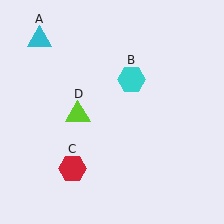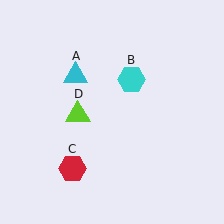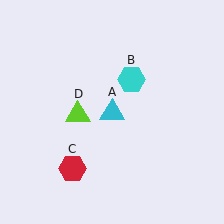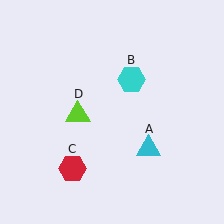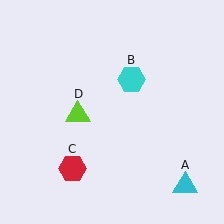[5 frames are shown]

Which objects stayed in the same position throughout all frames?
Cyan hexagon (object B) and red hexagon (object C) and lime triangle (object D) remained stationary.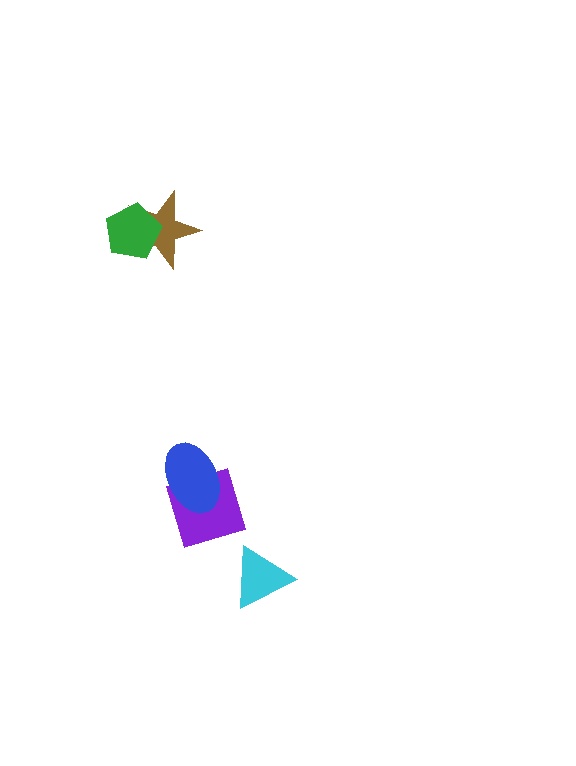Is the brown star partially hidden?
Yes, it is partially covered by another shape.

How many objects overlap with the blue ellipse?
1 object overlaps with the blue ellipse.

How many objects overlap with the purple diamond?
1 object overlaps with the purple diamond.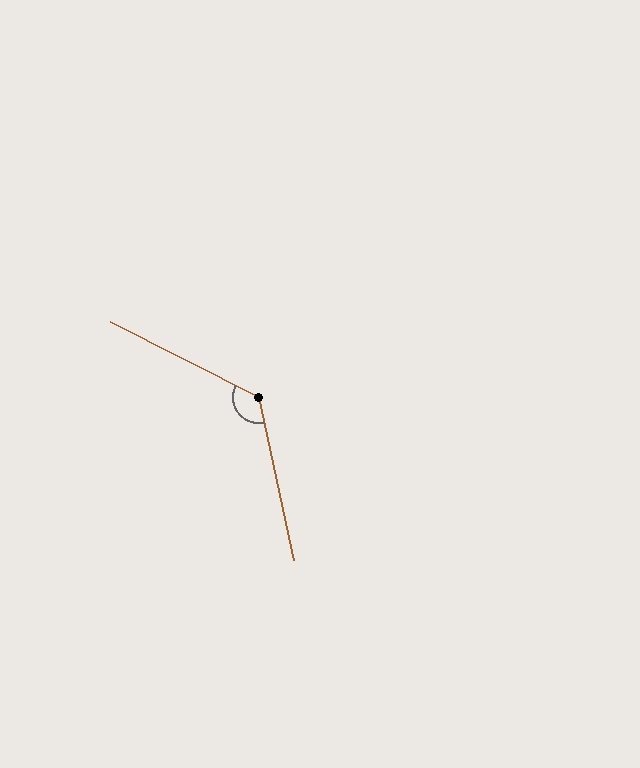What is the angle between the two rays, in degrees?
Approximately 129 degrees.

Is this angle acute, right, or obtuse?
It is obtuse.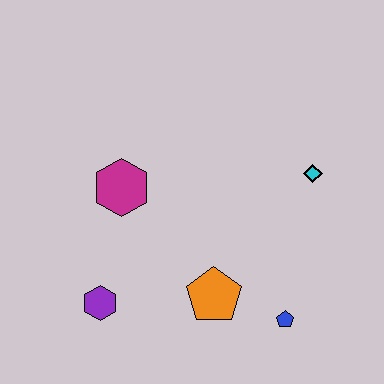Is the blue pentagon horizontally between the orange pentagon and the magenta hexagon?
No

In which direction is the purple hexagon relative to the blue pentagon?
The purple hexagon is to the left of the blue pentagon.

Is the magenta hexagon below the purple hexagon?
No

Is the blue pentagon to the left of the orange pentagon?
No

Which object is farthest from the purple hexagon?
The cyan diamond is farthest from the purple hexagon.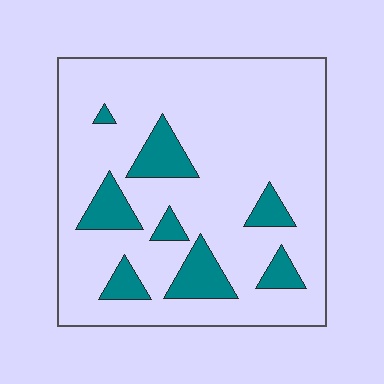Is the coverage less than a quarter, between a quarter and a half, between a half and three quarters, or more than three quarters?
Less than a quarter.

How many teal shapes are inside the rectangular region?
8.